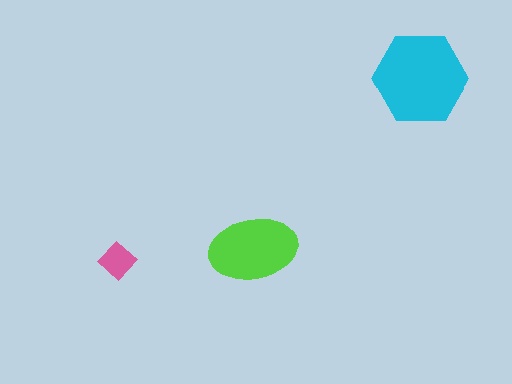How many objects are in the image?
There are 3 objects in the image.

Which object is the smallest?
The pink diamond.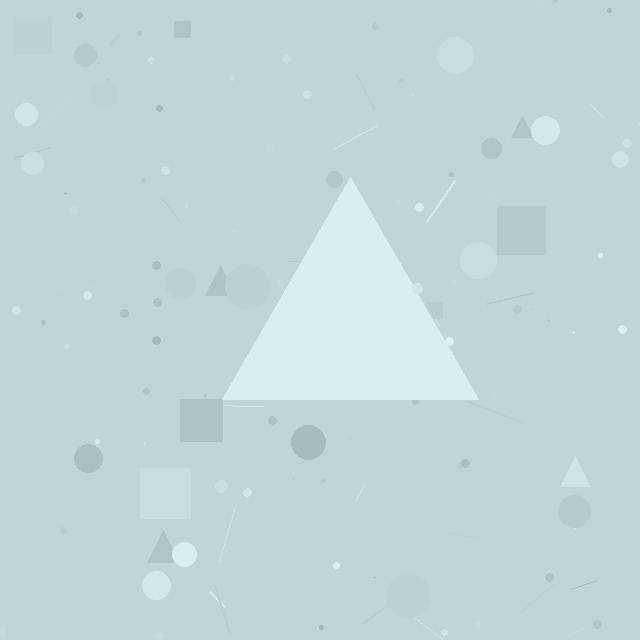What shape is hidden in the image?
A triangle is hidden in the image.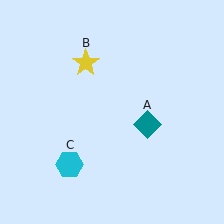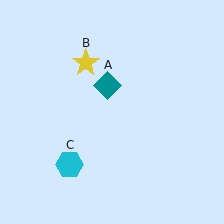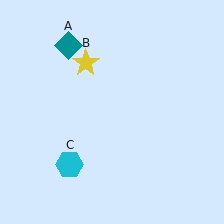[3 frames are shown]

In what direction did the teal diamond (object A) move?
The teal diamond (object A) moved up and to the left.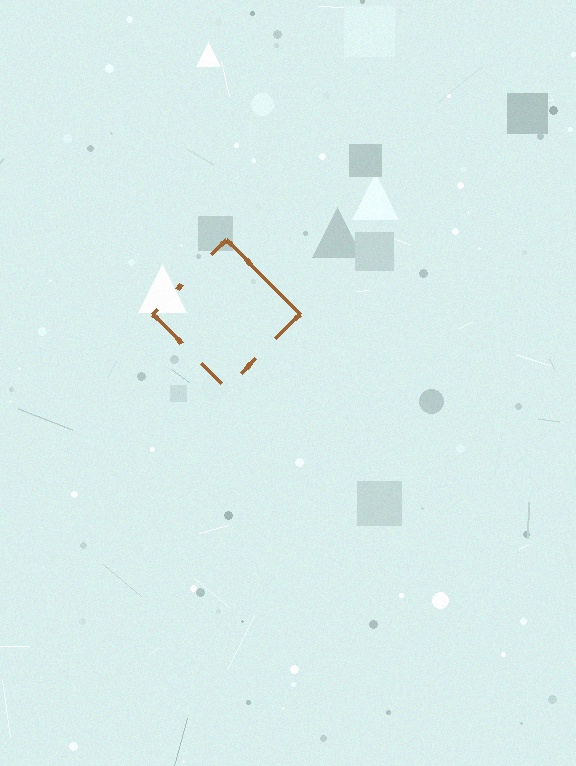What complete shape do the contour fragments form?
The contour fragments form a diamond.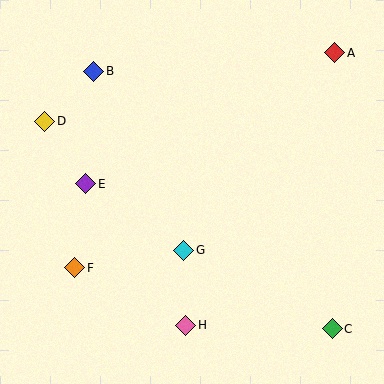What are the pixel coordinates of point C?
Point C is at (332, 329).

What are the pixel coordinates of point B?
Point B is at (94, 71).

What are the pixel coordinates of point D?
Point D is at (45, 121).